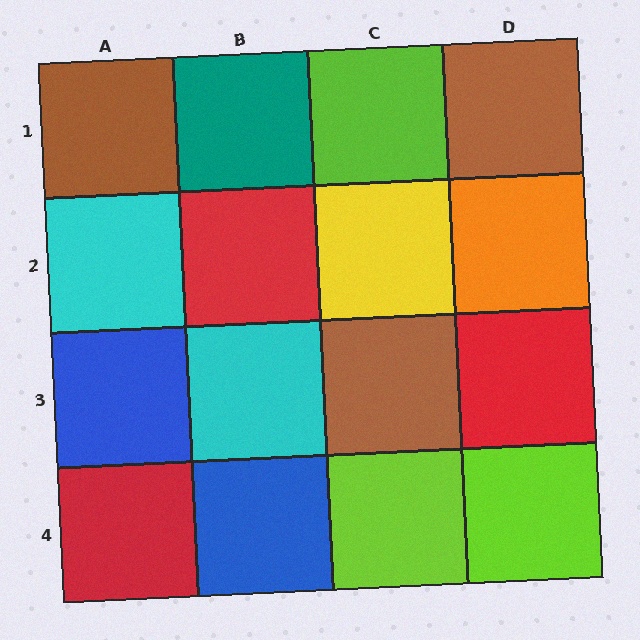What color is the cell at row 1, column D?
Brown.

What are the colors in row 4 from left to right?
Red, blue, lime, lime.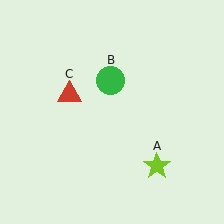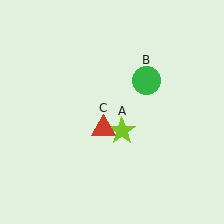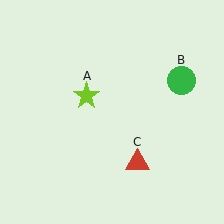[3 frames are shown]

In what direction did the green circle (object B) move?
The green circle (object B) moved right.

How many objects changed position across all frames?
3 objects changed position: lime star (object A), green circle (object B), red triangle (object C).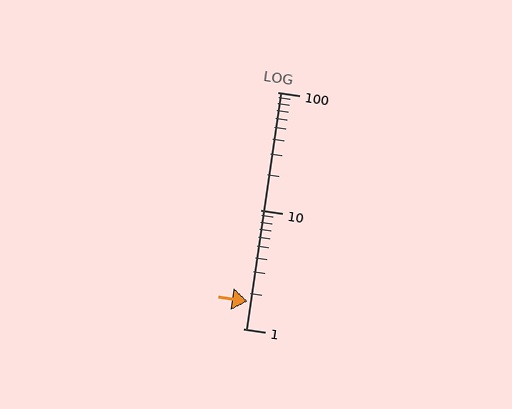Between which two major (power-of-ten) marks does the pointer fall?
The pointer is between 1 and 10.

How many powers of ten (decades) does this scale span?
The scale spans 2 decades, from 1 to 100.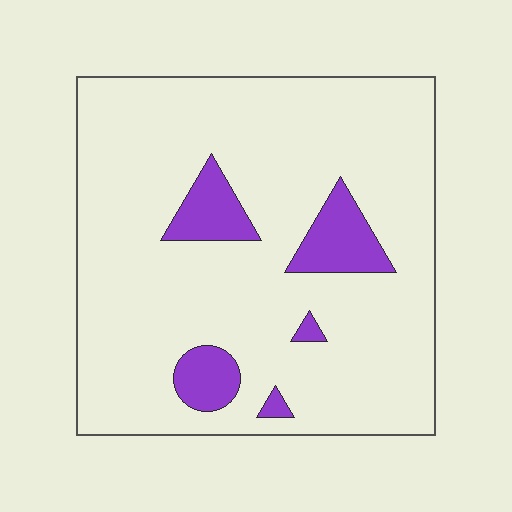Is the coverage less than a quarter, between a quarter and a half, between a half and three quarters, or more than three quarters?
Less than a quarter.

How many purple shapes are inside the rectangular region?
5.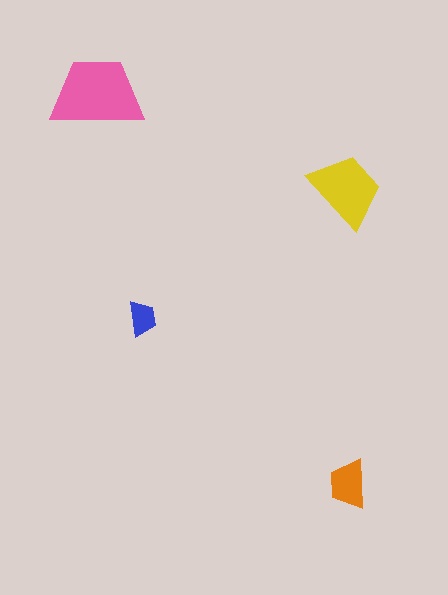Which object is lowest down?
The orange trapezoid is bottommost.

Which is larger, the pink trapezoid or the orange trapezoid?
The pink one.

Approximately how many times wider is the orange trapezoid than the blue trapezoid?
About 1.5 times wider.